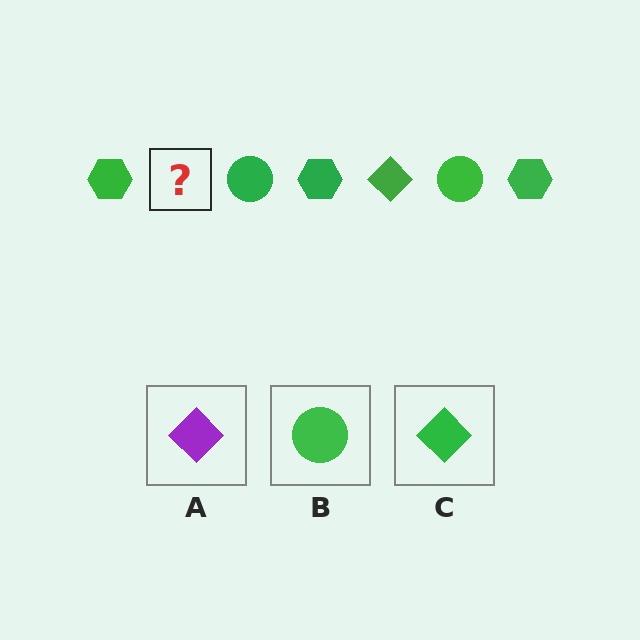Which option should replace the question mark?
Option C.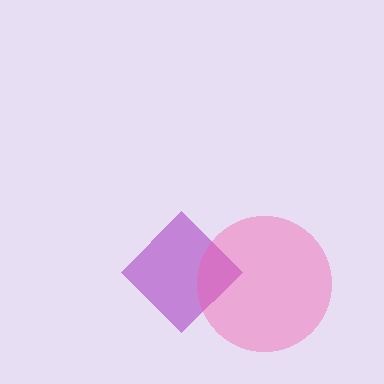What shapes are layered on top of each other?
The layered shapes are: a purple diamond, a pink circle.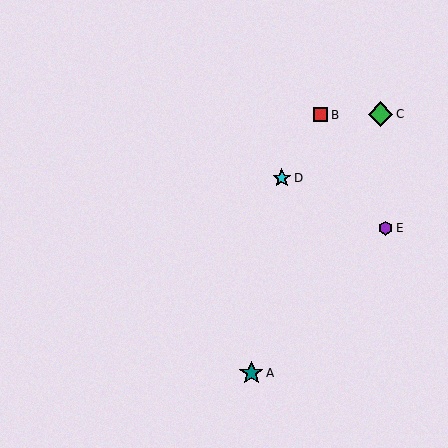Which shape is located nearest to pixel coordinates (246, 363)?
The teal star (labeled A) at (251, 373) is nearest to that location.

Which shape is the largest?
The green diamond (labeled C) is the largest.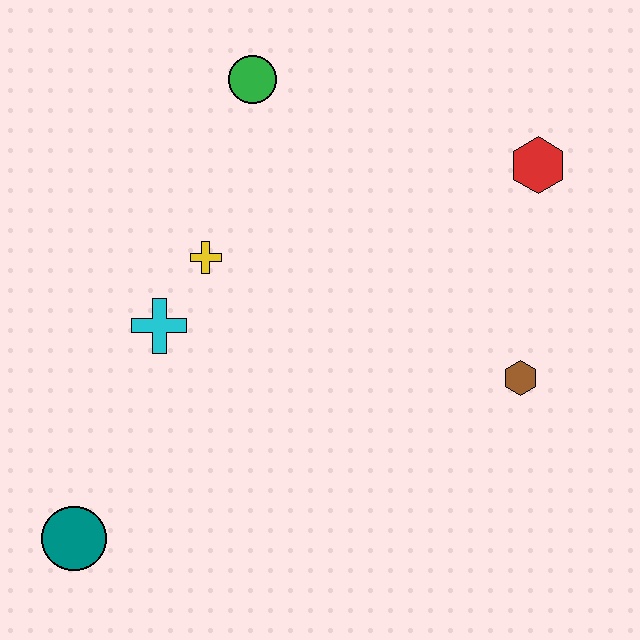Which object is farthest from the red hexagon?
The teal circle is farthest from the red hexagon.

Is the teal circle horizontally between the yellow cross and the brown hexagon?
No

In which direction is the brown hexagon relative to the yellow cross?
The brown hexagon is to the right of the yellow cross.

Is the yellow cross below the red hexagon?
Yes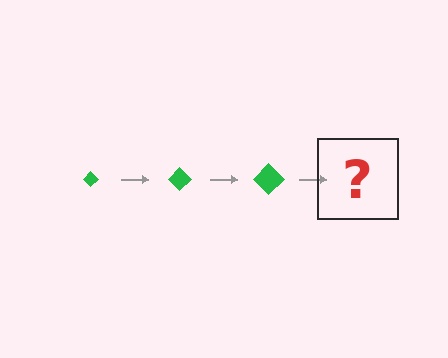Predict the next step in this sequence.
The next step is a green diamond, larger than the previous one.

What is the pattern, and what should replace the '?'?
The pattern is that the diamond gets progressively larger each step. The '?' should be a green diamond, larger than the previous one.